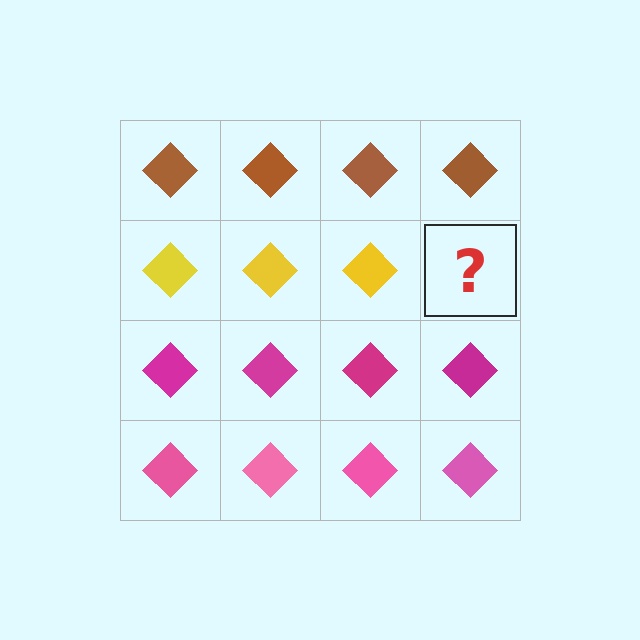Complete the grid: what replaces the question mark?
The question mark should be replaced with a yellow diamond.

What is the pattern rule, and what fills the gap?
The rule is that each row has a consistent color. The gap should be filled with a yellow diamond.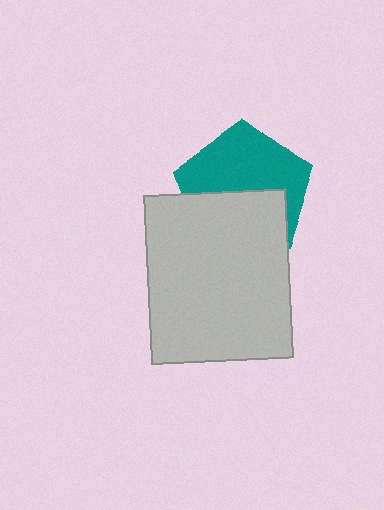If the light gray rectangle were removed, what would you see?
You would see the complete teal pentagon.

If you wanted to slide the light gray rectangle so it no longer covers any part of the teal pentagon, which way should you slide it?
Slide it down — that is the most direct way to separate the two shapes.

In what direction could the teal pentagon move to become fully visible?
The teal pentagon could move up. That would shift it out from behind the light gray rectangle entirely.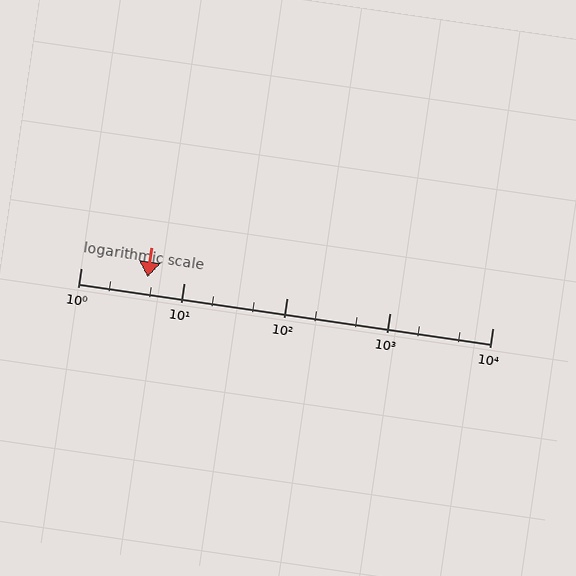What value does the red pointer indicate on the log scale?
The pointer indicates approximately 4.5.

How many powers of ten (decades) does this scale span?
The scale spans 4 decades, from 1 to 10000.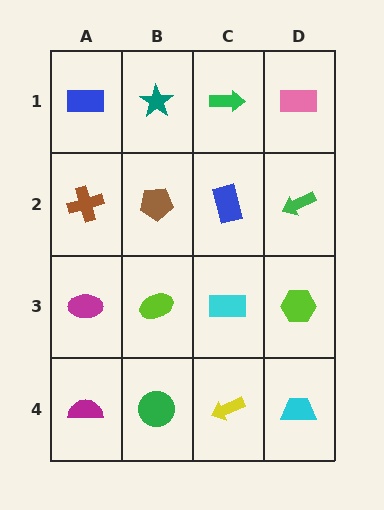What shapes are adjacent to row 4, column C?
A cyan rectangle (row 3, column C), a green circle (row 4, column B), a cyan trapezoid (row 4, column D).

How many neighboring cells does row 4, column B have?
3.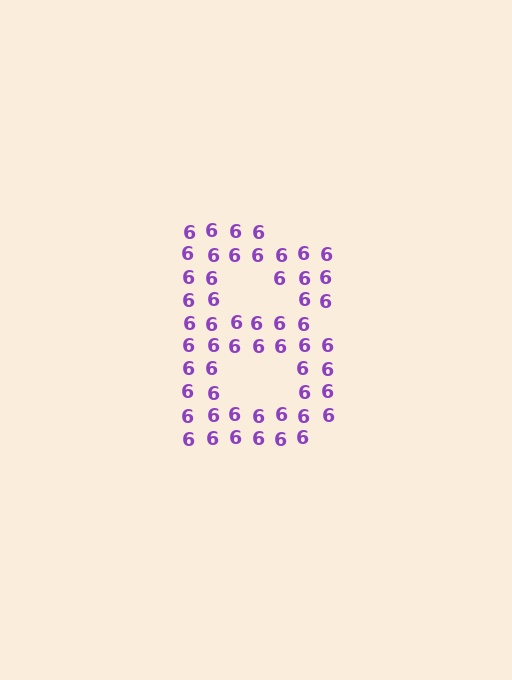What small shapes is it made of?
It is made of small digit 6's.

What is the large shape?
The large shape is the letter B.